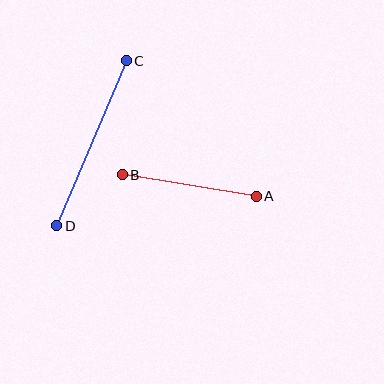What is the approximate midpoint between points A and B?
The midpoint is at approximately (189, 186) pixels.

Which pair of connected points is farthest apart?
Points C and D are farthest apart.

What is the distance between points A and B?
The distance is approximately 136 pixels.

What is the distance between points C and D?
The distance is approximately 179 pixels.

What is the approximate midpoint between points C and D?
The midpoint is at approximately (91, 143) pixels.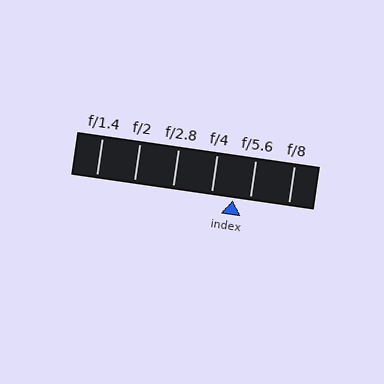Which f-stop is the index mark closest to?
The index mark is closest to f/5.6.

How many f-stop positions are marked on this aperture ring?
There are 6 f-stop positions marked.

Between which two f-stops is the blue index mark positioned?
The index mark is between f/4 and f/5.6.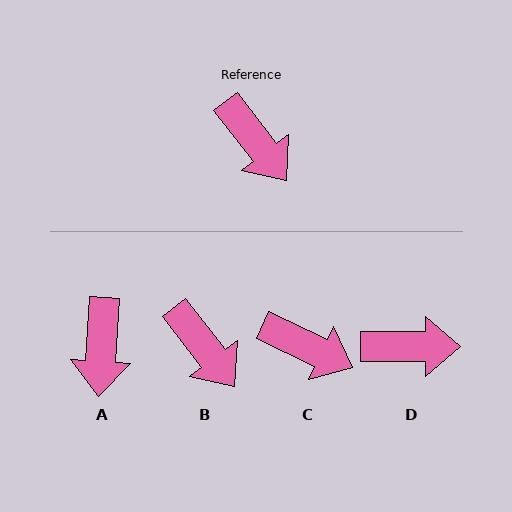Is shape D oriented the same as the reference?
No, it is off by about 53 degrees.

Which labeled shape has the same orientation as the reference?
B.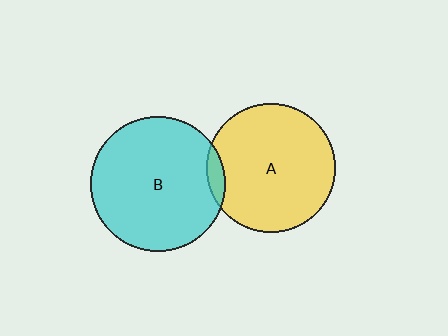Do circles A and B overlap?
Yes.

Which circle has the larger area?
Circle B (cyan).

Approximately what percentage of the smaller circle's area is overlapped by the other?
Approximately 5%.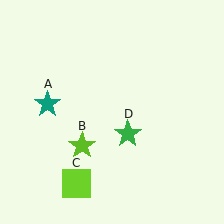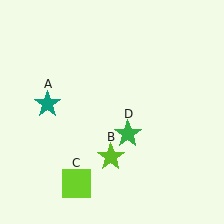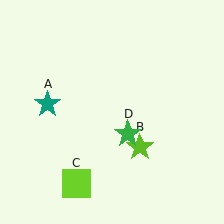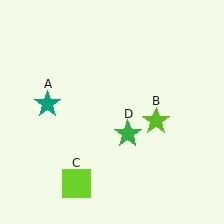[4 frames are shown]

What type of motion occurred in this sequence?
The lime star (object B) rotated counterclockwise around the center of the scene.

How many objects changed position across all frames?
1 object changed position: lime star (object B).